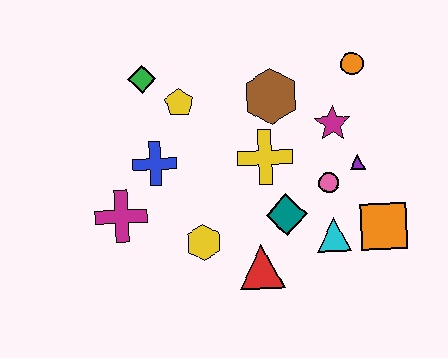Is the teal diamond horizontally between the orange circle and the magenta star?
No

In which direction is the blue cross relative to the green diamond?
The blue cross is below the green diamond.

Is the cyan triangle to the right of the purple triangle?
No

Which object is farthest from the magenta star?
The magenta cross is farthest from the magenta star.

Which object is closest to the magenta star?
The purple triangle is closest to the magenta star.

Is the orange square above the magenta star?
No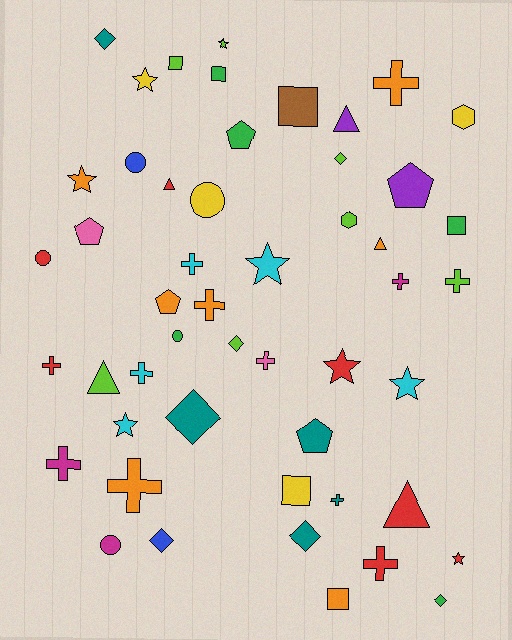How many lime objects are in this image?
There are 7 lime objects.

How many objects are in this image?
There are 50 objects.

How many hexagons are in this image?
There are 2 hexagons.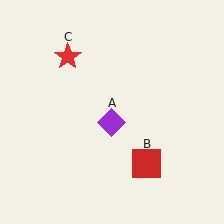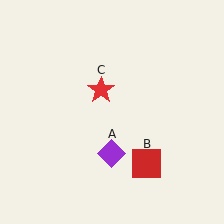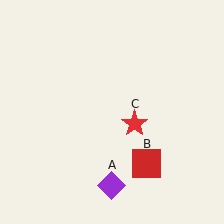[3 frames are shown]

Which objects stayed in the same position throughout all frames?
Red square (object B) remained stationary.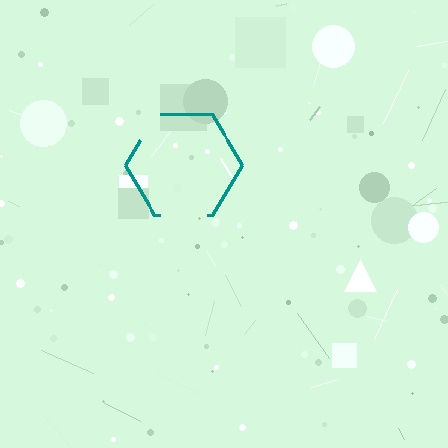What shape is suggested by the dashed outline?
The dashed outline suggests a hexagon.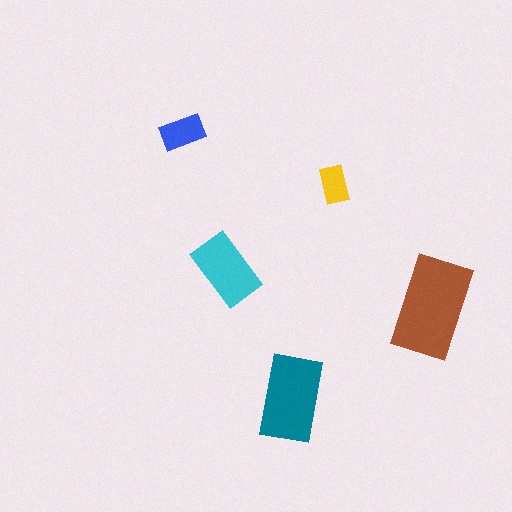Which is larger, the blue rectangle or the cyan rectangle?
The cyan one.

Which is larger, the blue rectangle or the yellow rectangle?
The blue one.